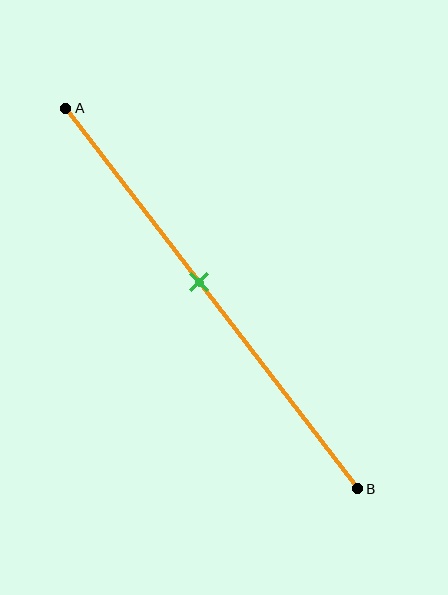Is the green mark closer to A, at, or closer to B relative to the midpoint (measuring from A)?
The green mark is closer to point A than the midpoint of segment AB.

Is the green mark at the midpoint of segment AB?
No, the mark is at about 45% from A, not at the 50% midpoint.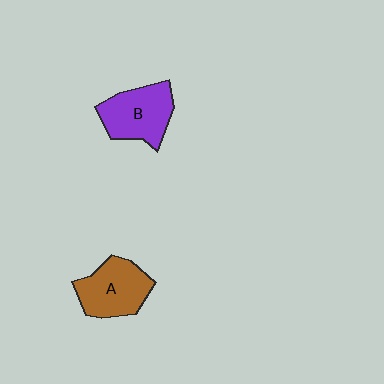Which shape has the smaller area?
Shape A (brown).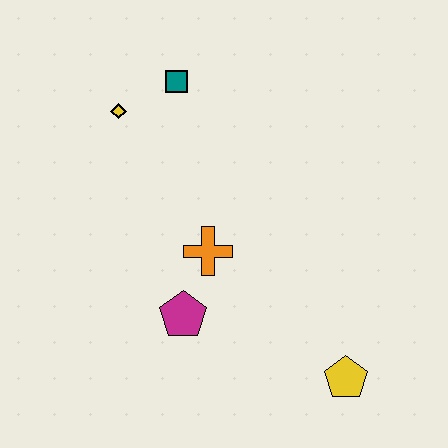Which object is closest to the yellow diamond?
The teal square is closest to the yellow diamond.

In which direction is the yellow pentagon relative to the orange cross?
The yellow pentagon is to the right of the orange cross.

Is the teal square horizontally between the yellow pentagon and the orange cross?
No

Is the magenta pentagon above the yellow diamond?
No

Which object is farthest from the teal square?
The yellow pentagon is farthest from the teal square.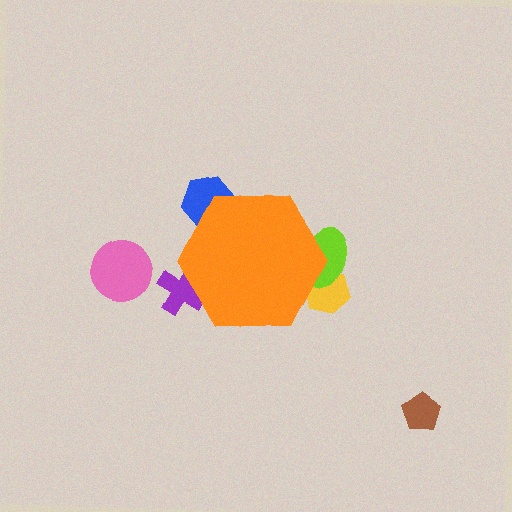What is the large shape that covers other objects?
An orange hexagon.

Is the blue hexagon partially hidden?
Yes, the blue hexagon is partially hidden behind the orange hexagon.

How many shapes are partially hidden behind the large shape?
4 shapes are partially hidden.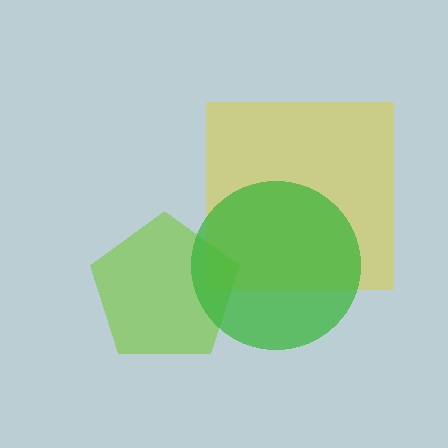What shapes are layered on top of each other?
The layered shapes are: a yellow square, a lime pentagon, a green circle.